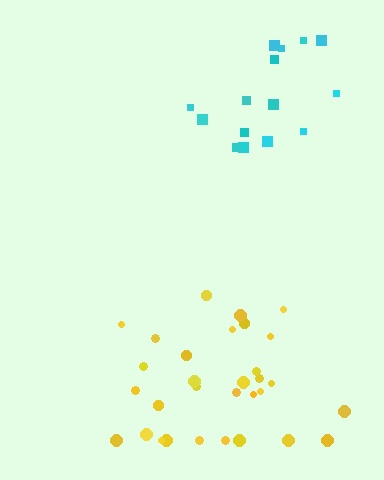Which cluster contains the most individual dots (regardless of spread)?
Yellow (31).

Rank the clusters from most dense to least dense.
yellow, cyan.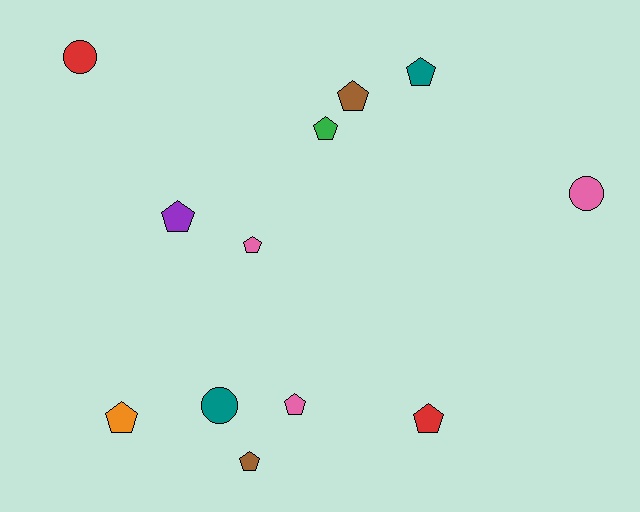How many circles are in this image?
There are 3 circles.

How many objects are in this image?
There are 12 objects.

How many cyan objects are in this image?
There are no cyan objects.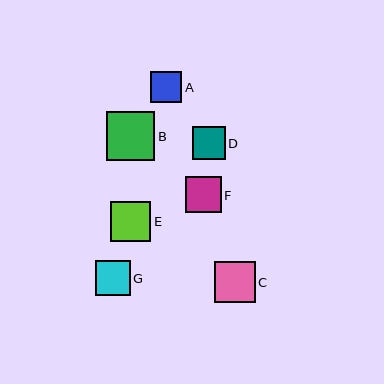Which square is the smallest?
Square A is the smallest with a size of approximately 31 pixels.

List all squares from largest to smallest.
From largest to smallest: B, C, E, F, G, D, A.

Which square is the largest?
Square B is the largest with a size of approximately 49 pixels.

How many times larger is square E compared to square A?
Square E is approximately 1.3 times the size of square A.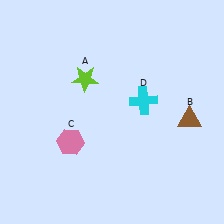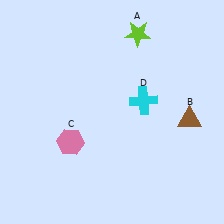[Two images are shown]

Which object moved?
The lime star (A) moved right.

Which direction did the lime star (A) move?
The lime star (A) moved right.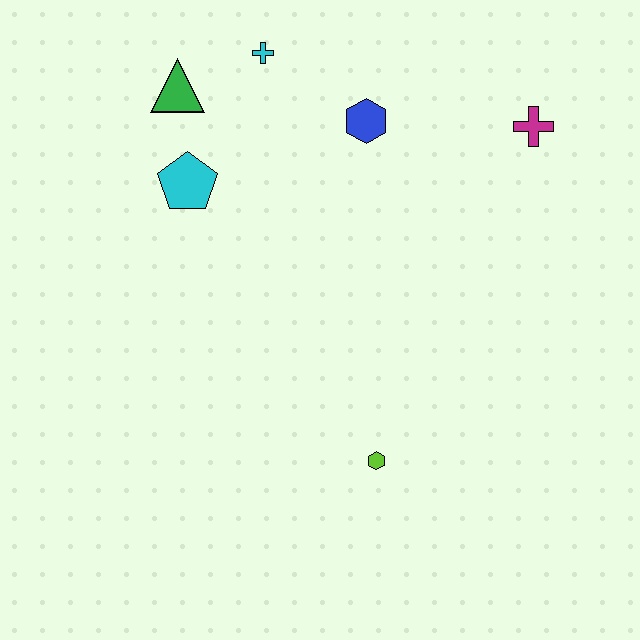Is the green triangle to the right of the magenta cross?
No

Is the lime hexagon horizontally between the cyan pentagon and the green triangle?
No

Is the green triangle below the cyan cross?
Yes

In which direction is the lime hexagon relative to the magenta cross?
The lime hexagon is below the magenta cross.